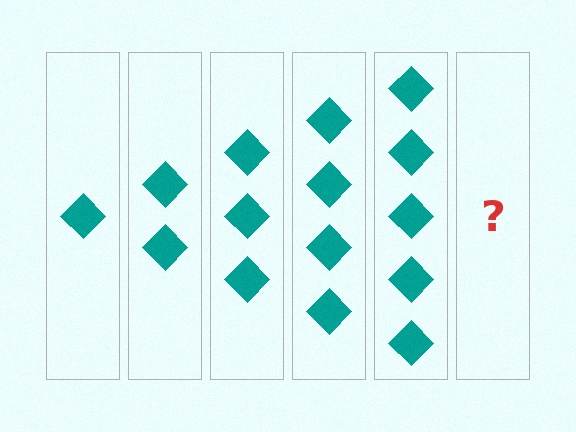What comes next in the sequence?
The next element should be 6 diamonds.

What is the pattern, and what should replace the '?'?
The pattern is that each step adds one more diamond. The '?' should be 6 diamonds.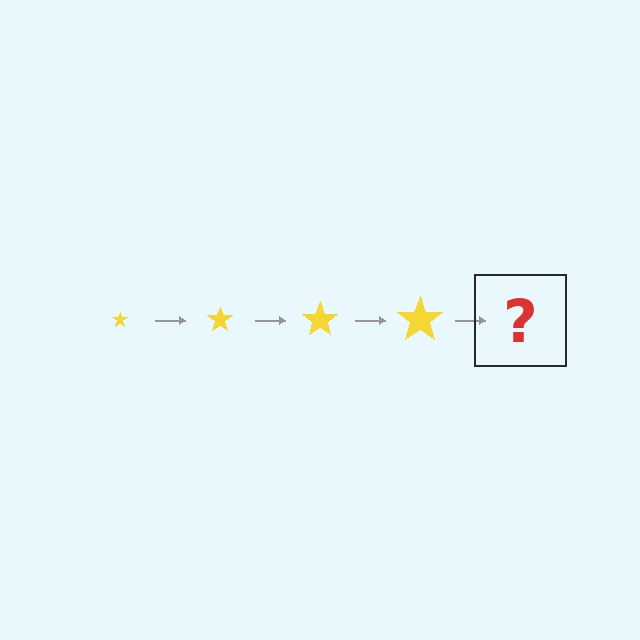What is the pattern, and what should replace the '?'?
The pattern is that the star gets progressively larger each step. The '?' should be a yellow star, larger than the previous one.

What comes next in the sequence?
The next element should be a yellow star, larger than the previous one.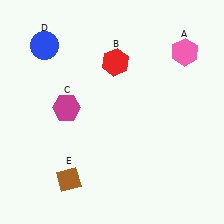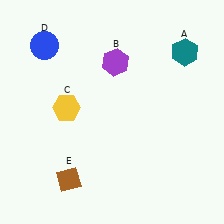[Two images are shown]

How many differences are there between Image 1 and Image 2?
There are 3 differences between the two images.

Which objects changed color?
A changed from pink to teal. B changed from red to purple. C changed from magenta to yellow.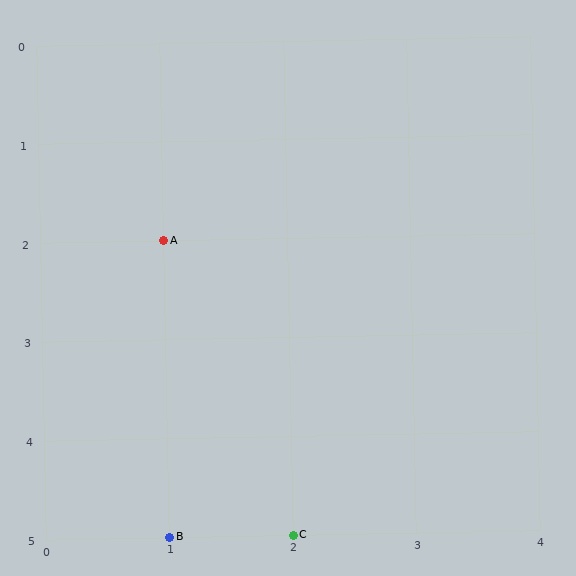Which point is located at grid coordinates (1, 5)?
Point B is at (1, 5).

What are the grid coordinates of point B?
Point B is at grid coordinates (1, 5).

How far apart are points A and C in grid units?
Points A and C are 1 column and 3 rows apart (about 3.2 grid units diagonally).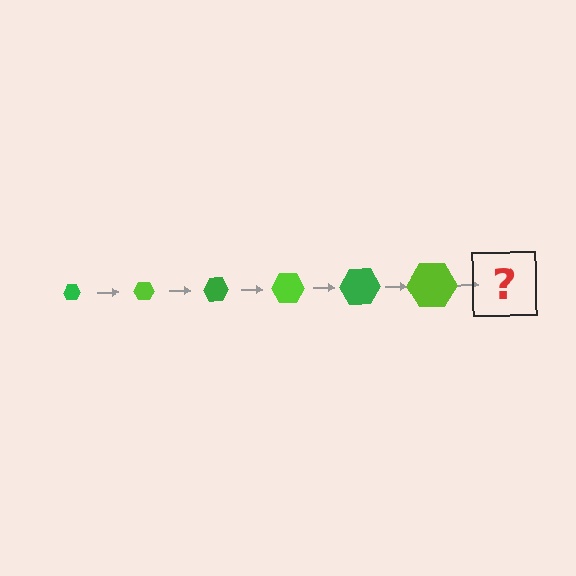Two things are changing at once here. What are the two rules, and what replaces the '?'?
The two rules are that the hexagon grows larger each step and the color cycles through green and lime. The '?' should be a green hexagon, larger than the previous one.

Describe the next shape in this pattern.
It should be a green hexagon, larger than the previous one.